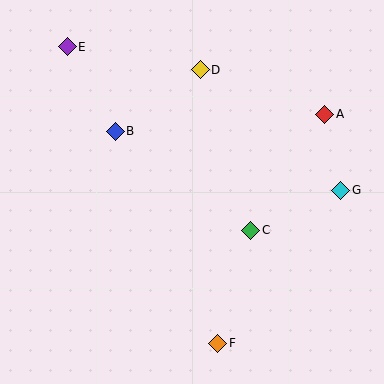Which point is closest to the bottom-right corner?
Point F is closest to the bottom-right corner.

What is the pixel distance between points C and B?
The distance between C and B is 168 pixels.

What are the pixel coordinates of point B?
Point B is at (115, 131).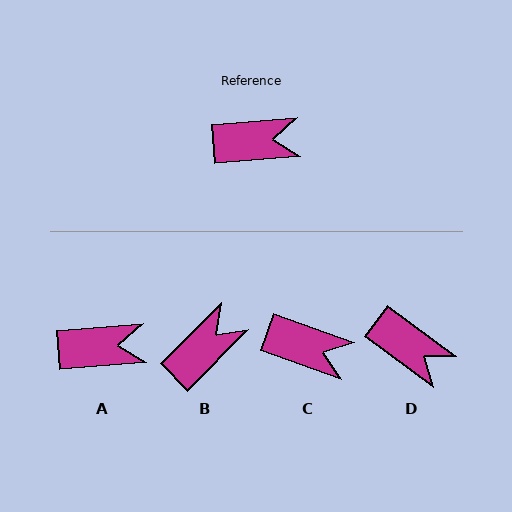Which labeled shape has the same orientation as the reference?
A.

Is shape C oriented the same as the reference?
No, it is off by about 24 degrees.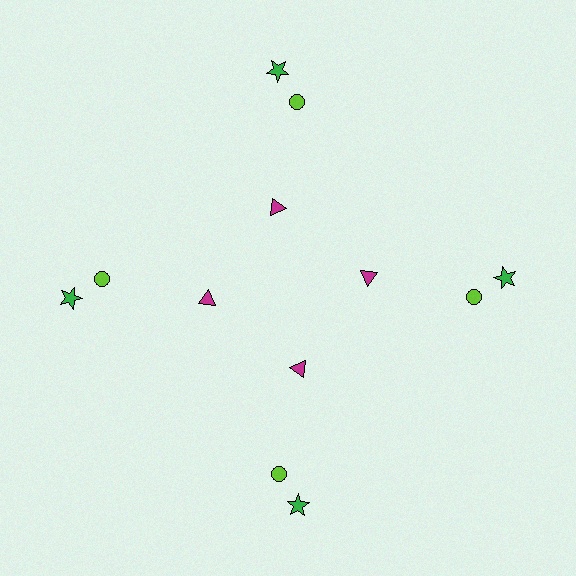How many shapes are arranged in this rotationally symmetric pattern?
There are 12 shapes, arranged in 4 groups of 3.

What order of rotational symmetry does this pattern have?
This pattern has 4-fold rotational symmetry.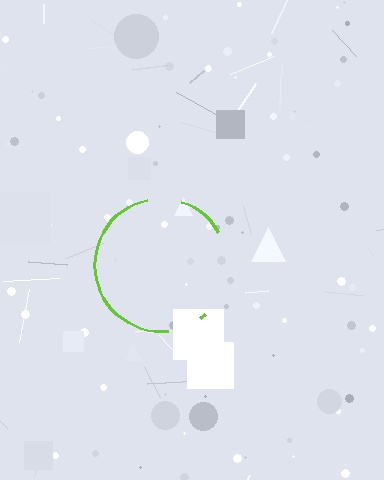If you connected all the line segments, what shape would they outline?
They would outline a circle.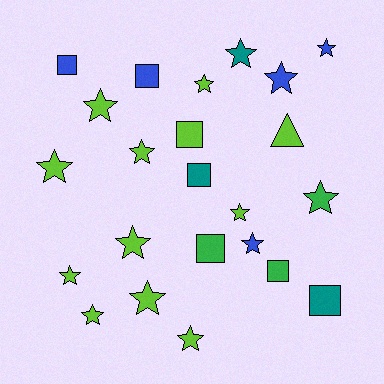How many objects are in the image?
There are 23 objects.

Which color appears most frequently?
Lime, with 12 objects.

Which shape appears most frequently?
Star, with 15 objects.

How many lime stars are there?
There are 10 lime stars.